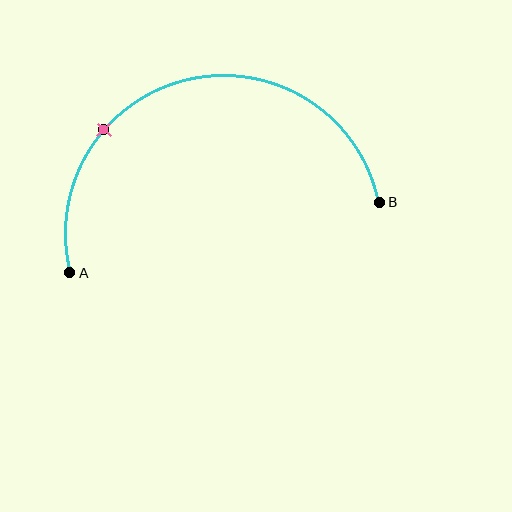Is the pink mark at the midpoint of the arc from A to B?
No. The pink mark lies on the arc but is closer to endpoint A. The arc midpoint would be at the point on the curve equidistant along the arc from both A and B.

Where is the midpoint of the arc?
The arc midpoint is the point on the curve farthest from the straight line joining A and B. It sits above that line.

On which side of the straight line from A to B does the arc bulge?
The arc bulges above the straight line connecting A and B.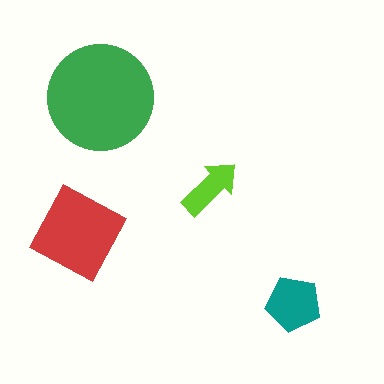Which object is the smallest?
The lime arrow.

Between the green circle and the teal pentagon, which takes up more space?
The green circle.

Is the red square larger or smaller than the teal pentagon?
Larger.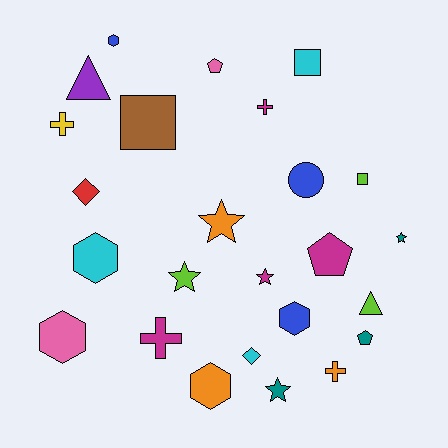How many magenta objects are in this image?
There are 4 magenta objects.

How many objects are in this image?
There are 25 objects.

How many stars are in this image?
There are 5 stars.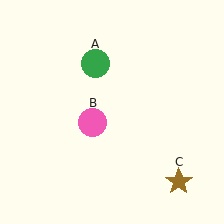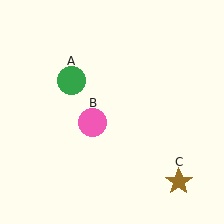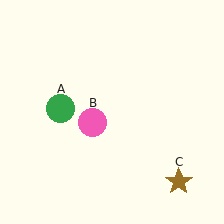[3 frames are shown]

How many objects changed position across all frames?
1 object changed position: green circle (object A).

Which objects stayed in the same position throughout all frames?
Pink circle (object B) and brown star (object C) remained stationary.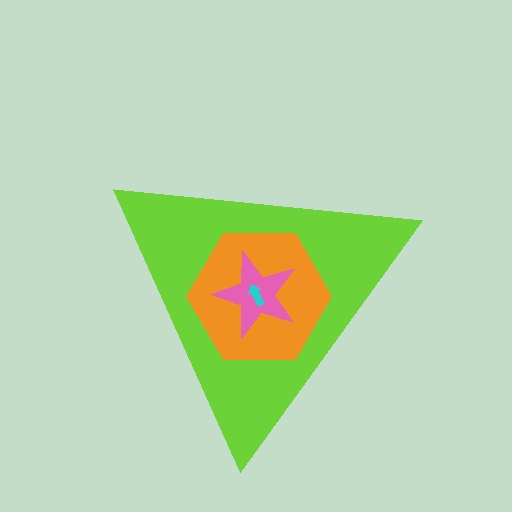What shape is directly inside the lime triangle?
The orange hexagon.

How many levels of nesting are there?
4.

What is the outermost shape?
The lime triangle.